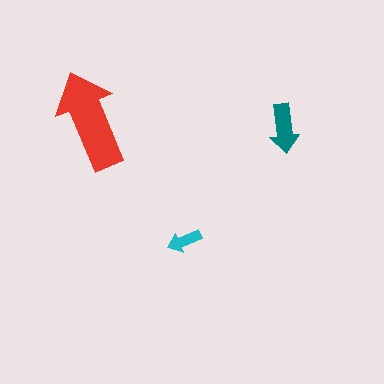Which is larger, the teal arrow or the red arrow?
The red one.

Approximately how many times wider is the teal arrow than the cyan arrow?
About 1.5 times wider.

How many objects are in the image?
There are 3 objects in the image.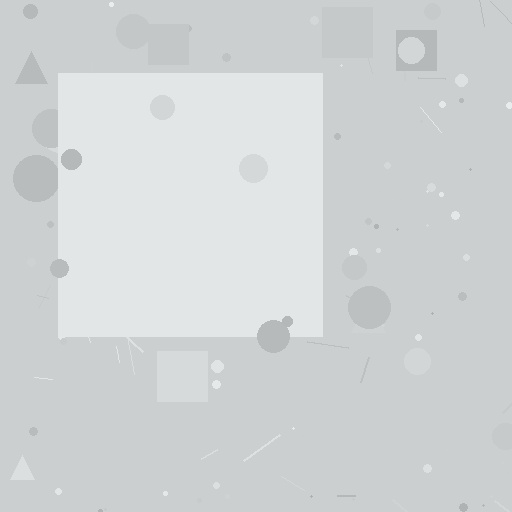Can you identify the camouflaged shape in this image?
The camouflaged shape is a square.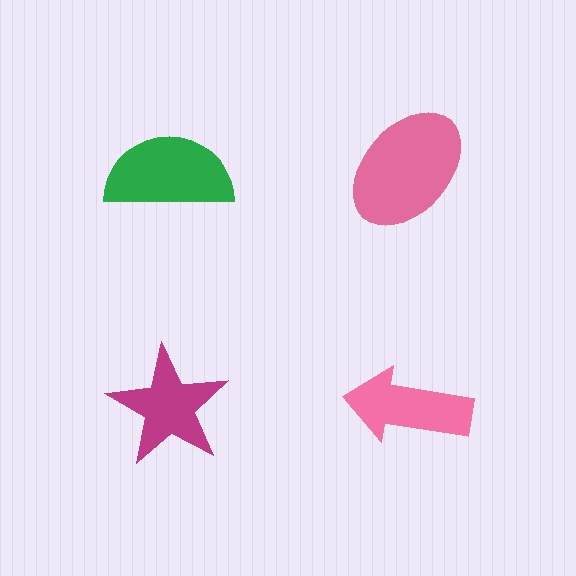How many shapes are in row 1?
2 shapes.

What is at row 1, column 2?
A pink ellipse.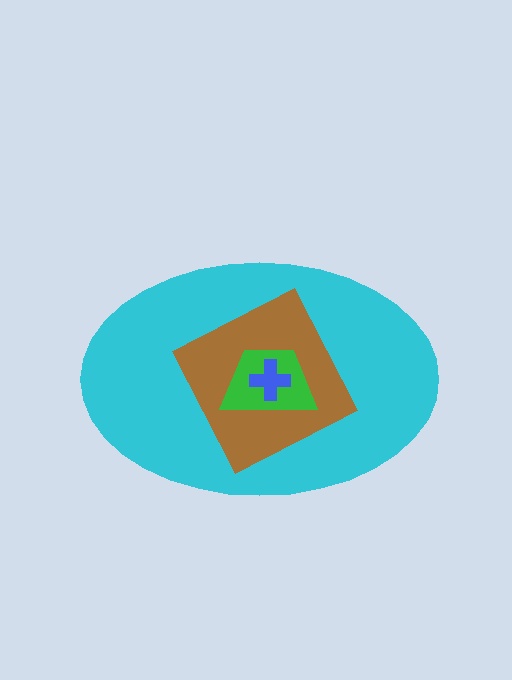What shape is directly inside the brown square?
The green trapezoid.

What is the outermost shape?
The cyan ellipse.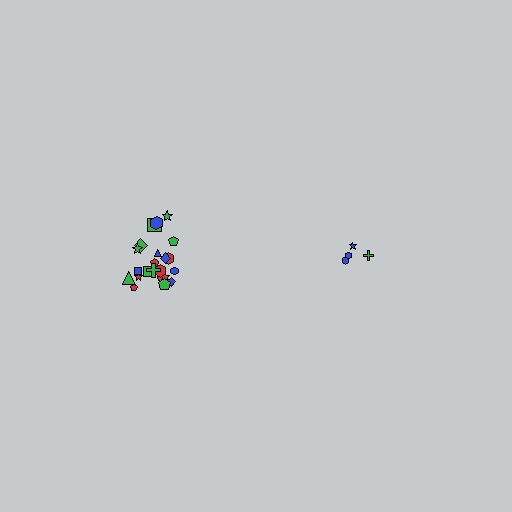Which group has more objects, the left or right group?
The left group.